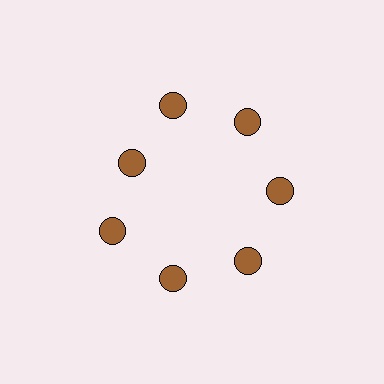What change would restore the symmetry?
The symmetry would be restored by moving it outward, back onto the ring so that all 7 circles sit at equal angles and equal distance from the center.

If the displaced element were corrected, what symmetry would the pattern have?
It would have 7-fold rotational symmetry — the pattern would map onto itself every 51 degrees.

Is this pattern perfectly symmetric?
No. The 7 brown circles are arranged in a ring, but one element near the 10 o'clock position is pulled inward toward the center, breaking the 7-fold rotational symmetry.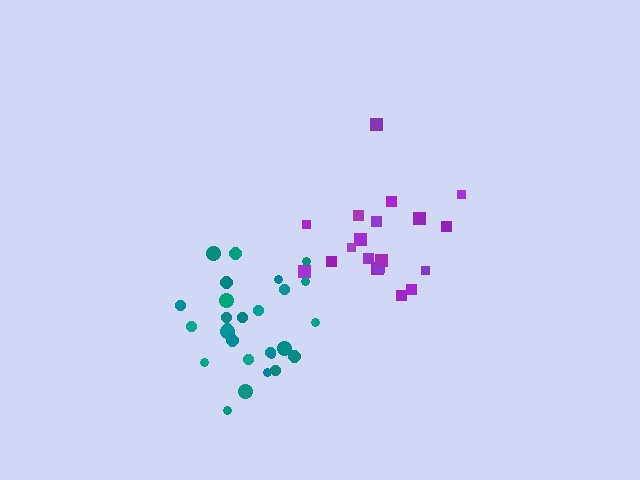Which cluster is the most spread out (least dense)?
Purple.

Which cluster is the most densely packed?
Teal.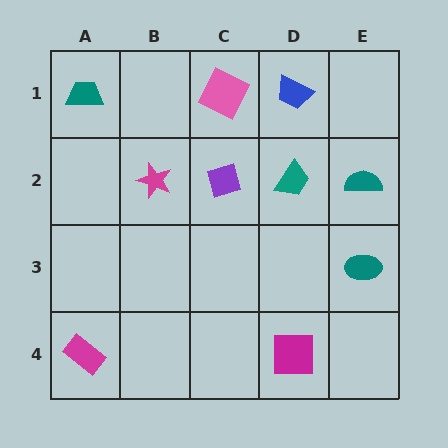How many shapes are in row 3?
1 shape.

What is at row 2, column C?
A purple diamond.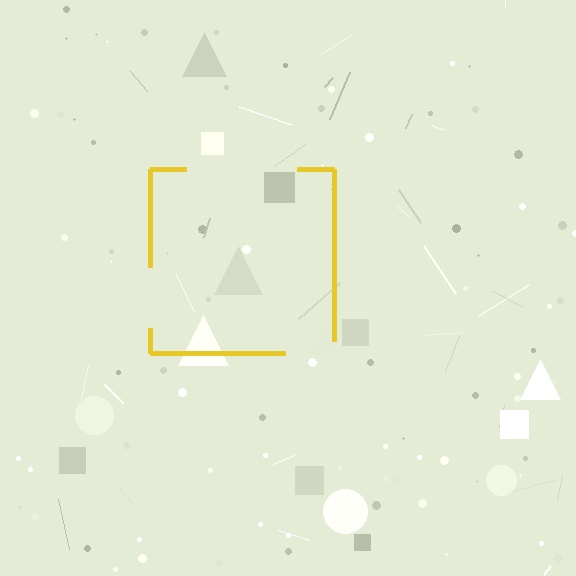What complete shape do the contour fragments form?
The contour fragments form a square.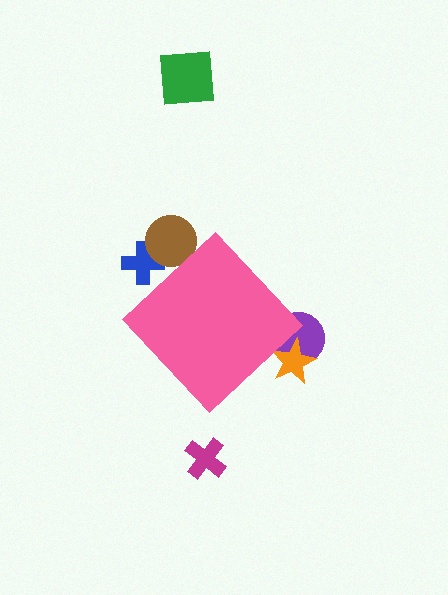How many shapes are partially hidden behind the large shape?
4 shapes are partially hidden.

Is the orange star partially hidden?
Yes, the orange star is partially hidden behind the pink diamond.